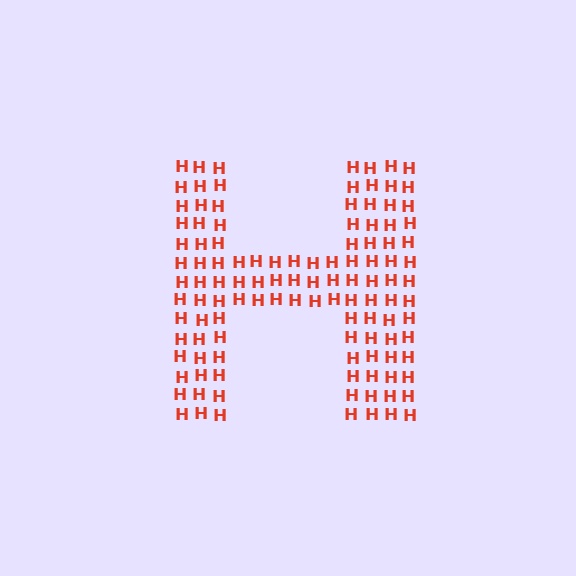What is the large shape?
The large shape is the letter H.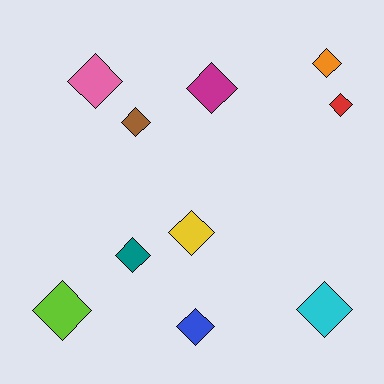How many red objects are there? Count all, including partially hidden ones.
There is 1 red object.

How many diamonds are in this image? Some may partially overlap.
There are 10 diamonds.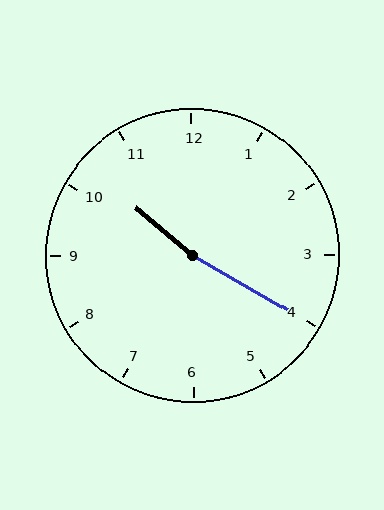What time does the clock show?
10:20.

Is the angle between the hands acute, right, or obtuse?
It is obtuse.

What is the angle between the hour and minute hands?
Approximately 170 degrees.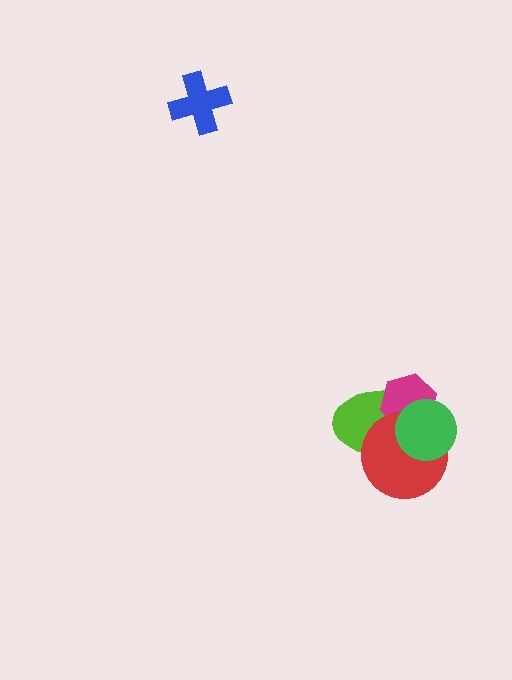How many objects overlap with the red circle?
3 objects overlap with the red circle.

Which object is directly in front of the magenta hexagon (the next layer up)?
The red circle is directly in front of the magenta hexagon.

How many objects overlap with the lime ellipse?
3 objects overlap with the lime ellipse.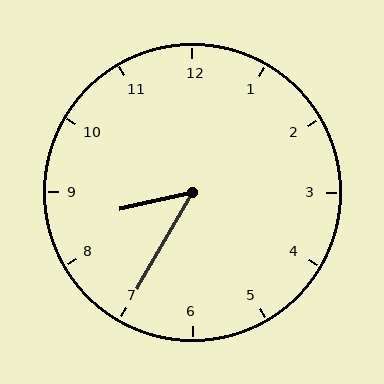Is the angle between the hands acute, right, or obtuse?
It is acute.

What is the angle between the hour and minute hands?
Approximately 48 degrees.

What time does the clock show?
8:35.